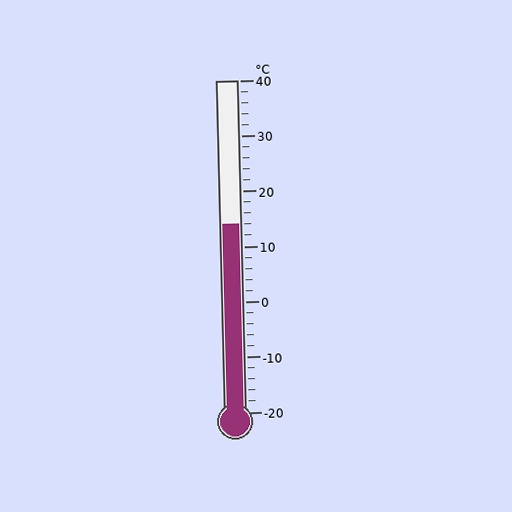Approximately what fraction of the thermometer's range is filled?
The thermometer is filled to approximately 55% of its range.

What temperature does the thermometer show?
The thermometer shows approximately 14°C.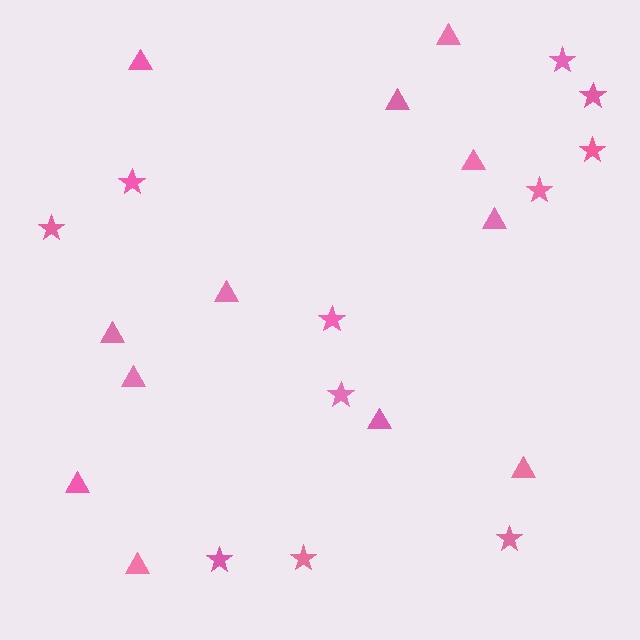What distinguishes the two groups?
There are 2 groups: one group of stars (11) and one group of triangles (12).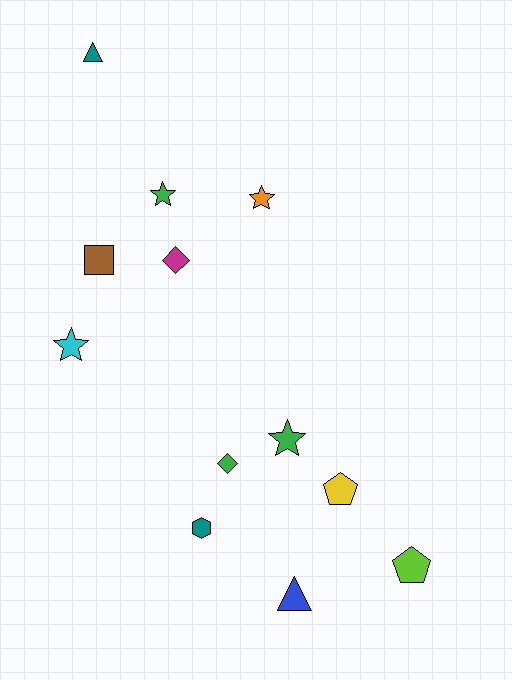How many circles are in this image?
There are no circles.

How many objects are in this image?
There are 12 objects.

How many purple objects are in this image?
There are no purple objects.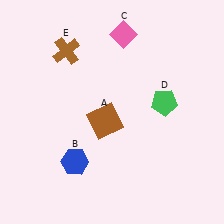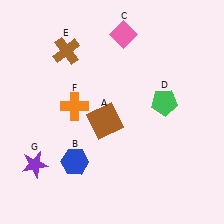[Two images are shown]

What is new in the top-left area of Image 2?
An orange cross (F) was added in the top-left area of Image 2.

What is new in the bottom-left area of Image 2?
A purple star (G) was added in the bottom-left area of Image 2.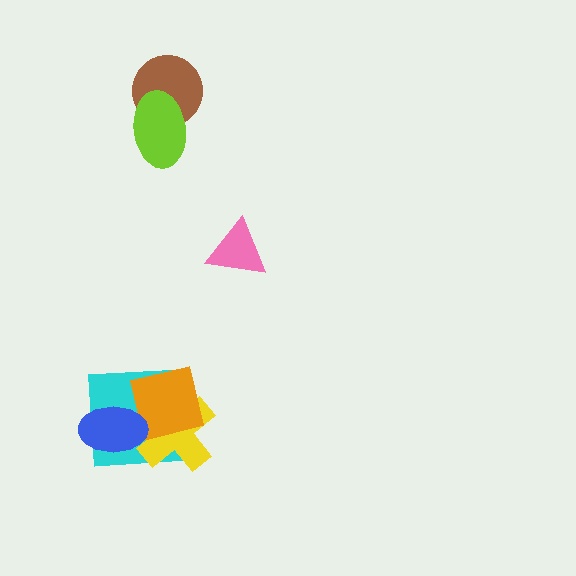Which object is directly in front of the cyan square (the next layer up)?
The yellow cross is directly in front of the cyan square.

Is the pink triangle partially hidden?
No, no other shape covers it.